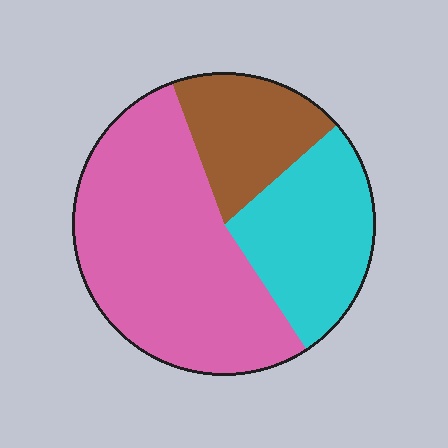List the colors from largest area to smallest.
From largest to smallest: pink, cyan, brown.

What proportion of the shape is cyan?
Cyan takes up between a quarter and a half of the shape.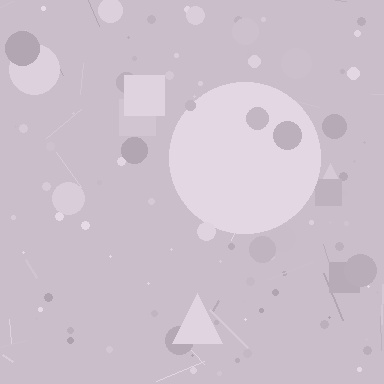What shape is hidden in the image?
A circle is hidden in the image.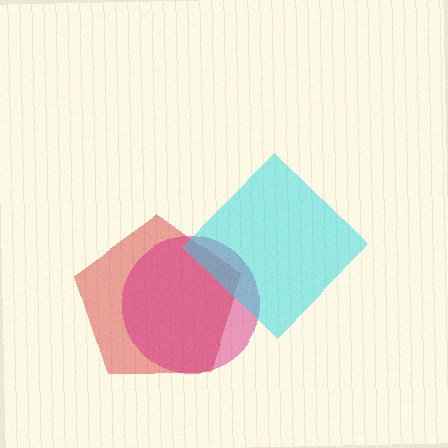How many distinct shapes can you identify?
There are 3 distinct shapes: a red pentagon, a magenta circle, a cyan diamond.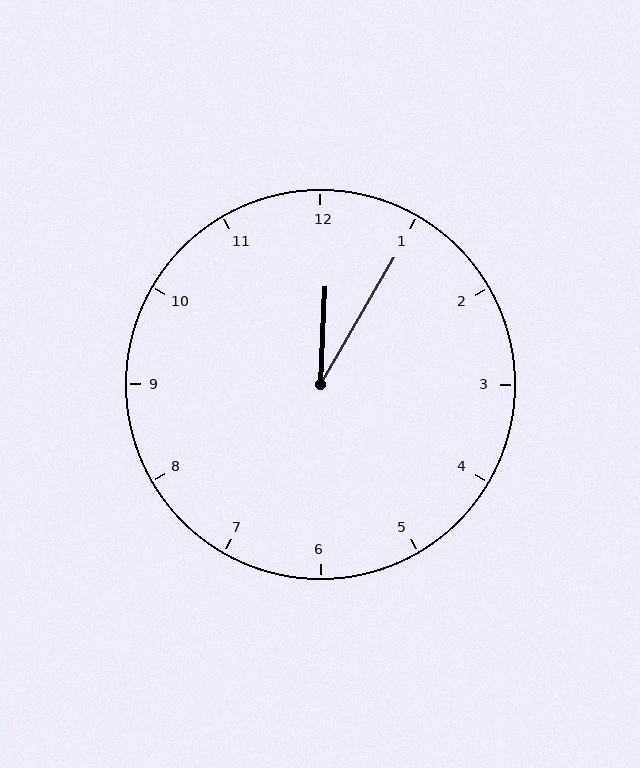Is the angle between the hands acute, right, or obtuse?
It is acute.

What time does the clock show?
12:05.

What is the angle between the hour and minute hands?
Approximately 28 degrees.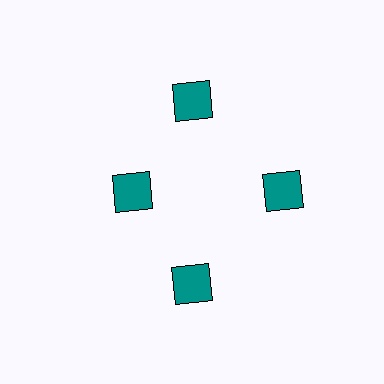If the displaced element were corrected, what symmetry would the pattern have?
It would have 4-fold rotational symmetry — the pattern would map onto itself every 90 degrees.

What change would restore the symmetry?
The symmetry would be restored by moving it outward, back onto the ring so that all 4 squares sit at equal angles and equal distance from the center.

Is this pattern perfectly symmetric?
No. The 4 teal squares are arranged in a ring, but one element near the 9 o'clock position is pulled inward toward the center, breaking the 4-fold rotational symmetry.